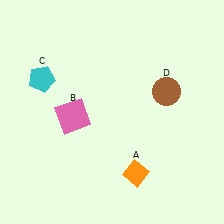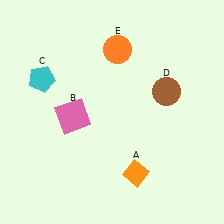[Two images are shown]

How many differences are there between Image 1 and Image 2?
There is 1 difference between the two images.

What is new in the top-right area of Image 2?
An orange circle (E) was added in the top-right area of Image 2.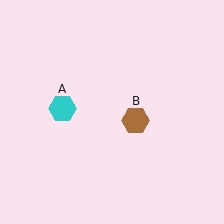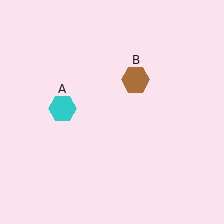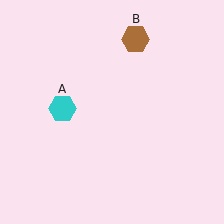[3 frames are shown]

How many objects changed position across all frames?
1 object changed position: brown hexagon (object B).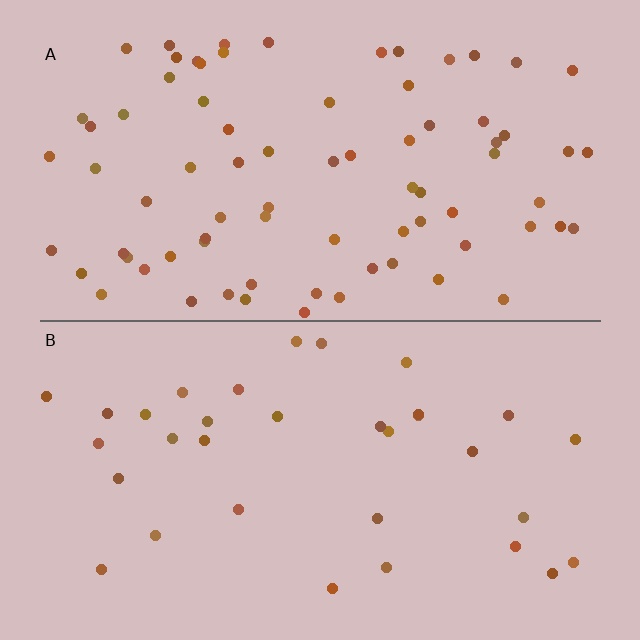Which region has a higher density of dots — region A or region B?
A (the top).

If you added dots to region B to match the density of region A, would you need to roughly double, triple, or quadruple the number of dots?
Approximately double.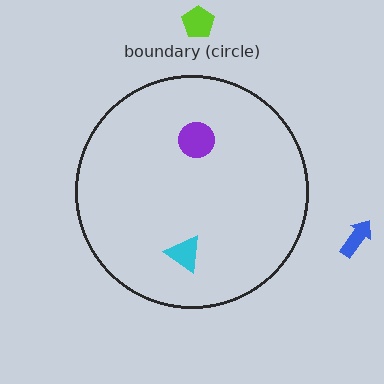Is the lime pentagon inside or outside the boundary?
Outside.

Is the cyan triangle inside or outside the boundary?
Inside.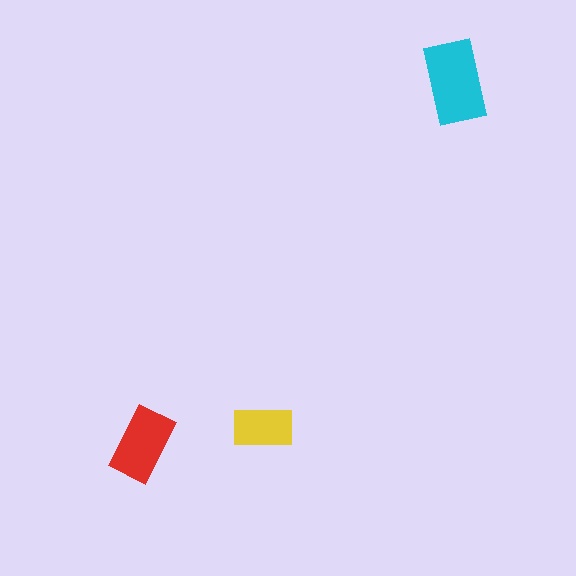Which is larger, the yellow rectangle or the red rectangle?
The red one.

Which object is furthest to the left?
The red rectangle is leftmost.